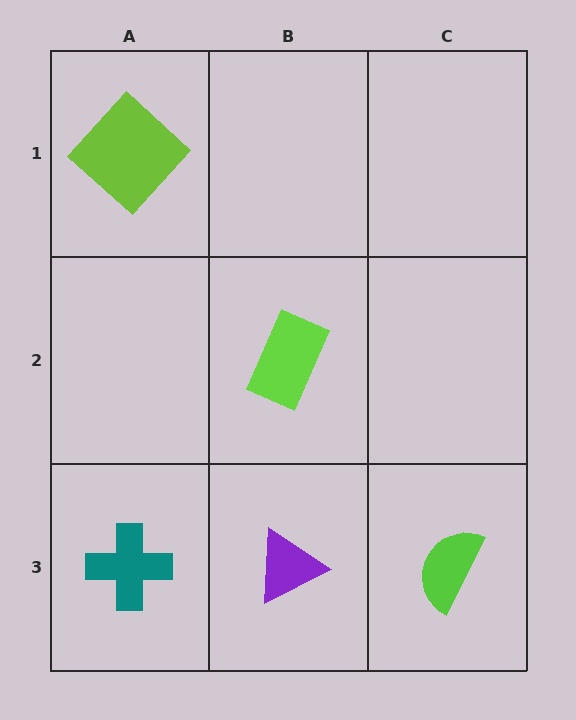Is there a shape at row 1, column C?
No, that cell is empty.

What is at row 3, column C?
A lime semicircle.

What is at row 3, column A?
A teal cross.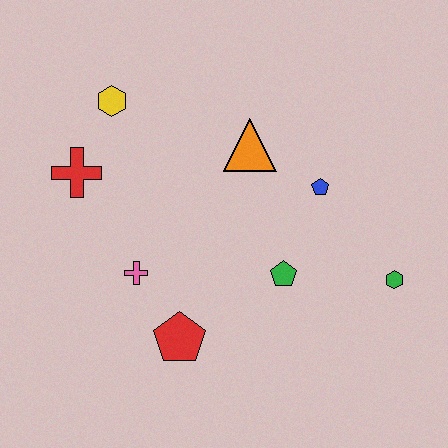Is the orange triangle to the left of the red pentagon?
No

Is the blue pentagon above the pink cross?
Yes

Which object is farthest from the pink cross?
The green hexagon is farthest from the pink cross.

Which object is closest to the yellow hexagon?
The red cross is closest to the yellow hexagon.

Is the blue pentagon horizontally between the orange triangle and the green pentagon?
No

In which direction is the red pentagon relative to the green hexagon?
The red pentagon is to the left of the green hexagon.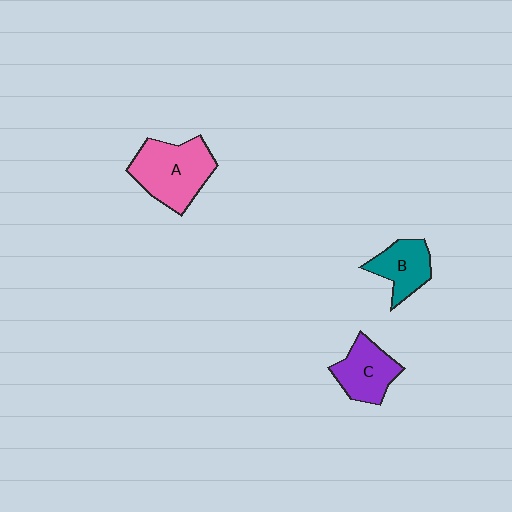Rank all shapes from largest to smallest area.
From largest to smallest: A (pink), C (purple), B (teal).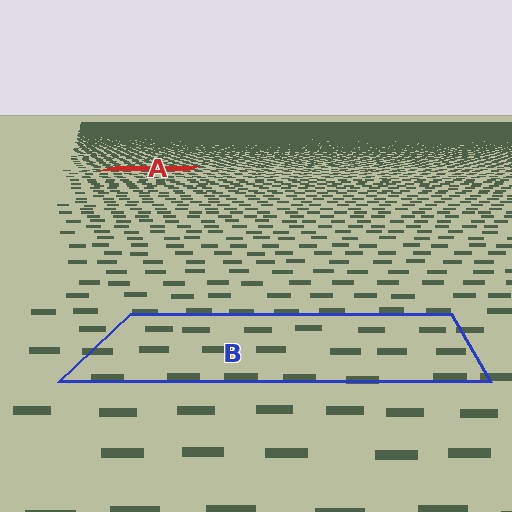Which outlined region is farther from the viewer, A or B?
Region A is farther from the viewer — the texture elements inside it appear smaller and more densely packed.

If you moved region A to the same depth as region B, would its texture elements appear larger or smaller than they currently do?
They would appear larger. At a closer depth, the same texture elements are projected at a bigger on-screen size.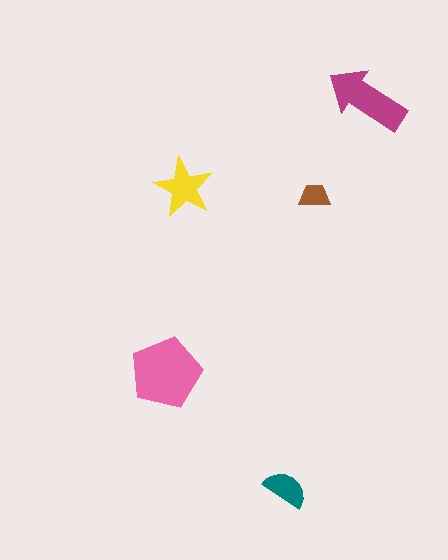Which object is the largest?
The pink pentagon.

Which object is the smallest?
The brown trapezoid.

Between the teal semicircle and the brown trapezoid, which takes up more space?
The teal semicircle.